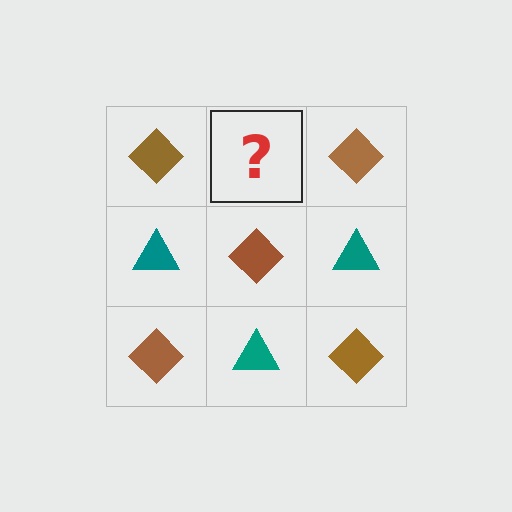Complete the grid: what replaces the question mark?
The question mark should be replaced with a teal triangle.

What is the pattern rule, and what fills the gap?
The rule is that it alternates brown diamond and teal triangle in a checkerboard pattern. The gap should be filled with a teal triangle.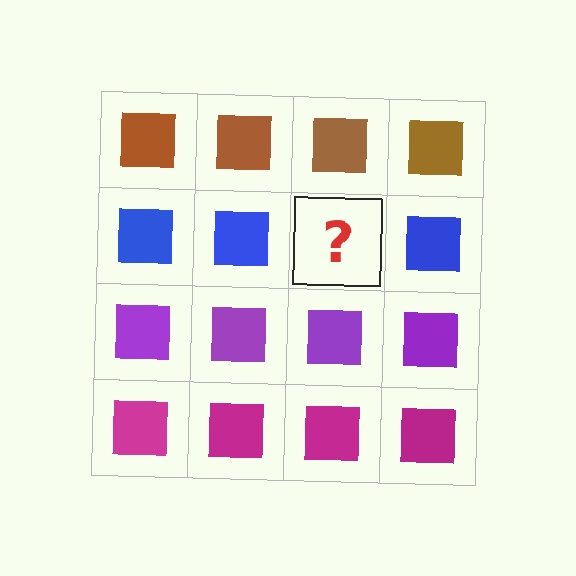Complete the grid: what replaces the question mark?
The question mark should be replaced with a blue square.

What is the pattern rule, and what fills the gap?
The rule is that each row has a consistent color. The gap should be filled with a blue square.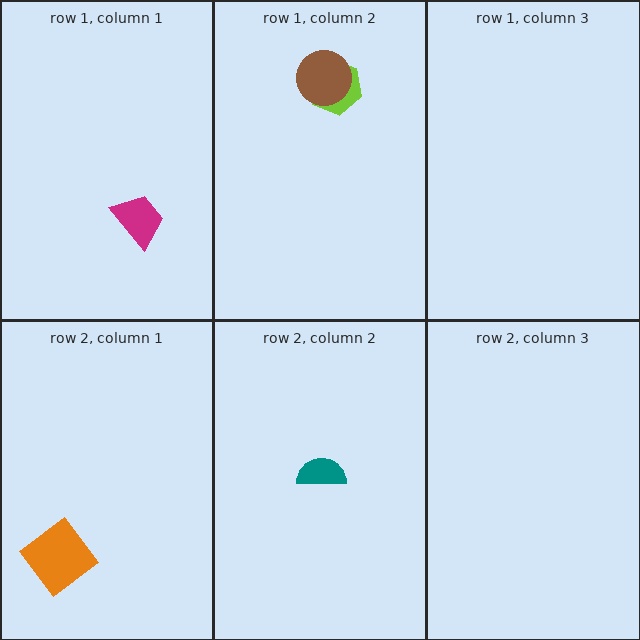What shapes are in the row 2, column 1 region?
The orange diamond.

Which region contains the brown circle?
The row 1, column 2 region.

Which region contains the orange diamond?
The row 2, column 1 region.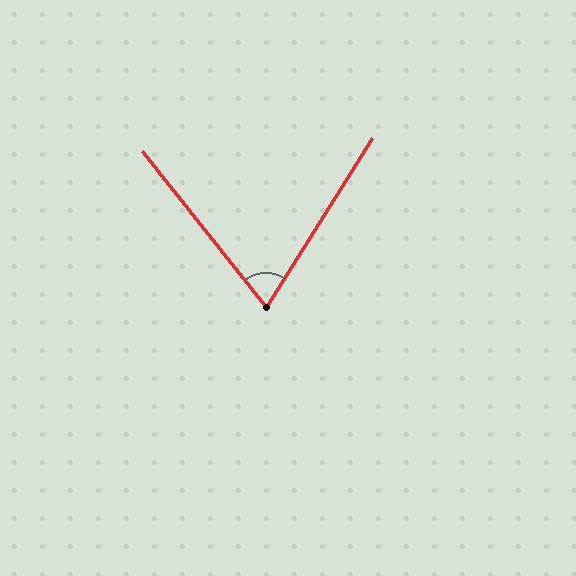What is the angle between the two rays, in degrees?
Approximately 70 degrees.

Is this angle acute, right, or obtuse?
It is acute.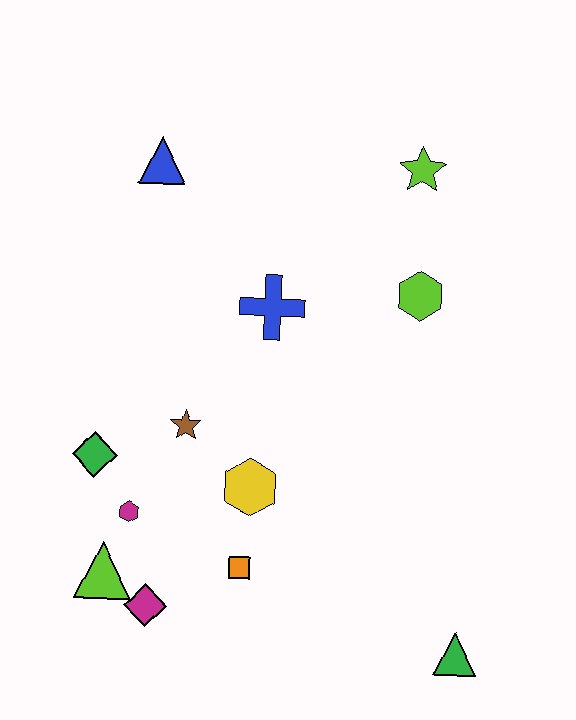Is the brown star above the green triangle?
Yes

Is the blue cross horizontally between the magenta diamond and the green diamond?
No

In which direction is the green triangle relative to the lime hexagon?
The green triangle is below the lime hexagon.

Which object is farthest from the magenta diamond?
The lime star is farthest from the magenta diamond.